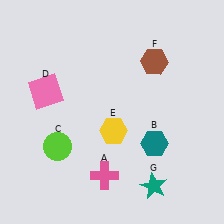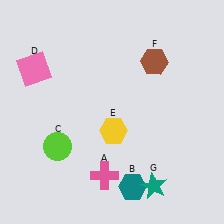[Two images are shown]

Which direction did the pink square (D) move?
The pink square (D) moved up.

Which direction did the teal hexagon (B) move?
The teal hexagon (B) moved down.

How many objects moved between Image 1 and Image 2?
2 objects moved between the two images.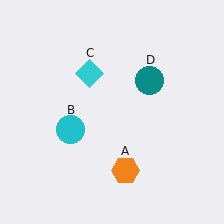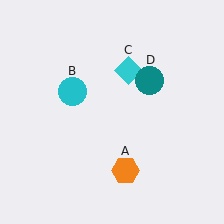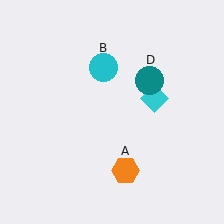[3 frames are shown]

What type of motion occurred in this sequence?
The cyan circle (object B), cyan diamond (object C) rotated clockwise around the center of the scene.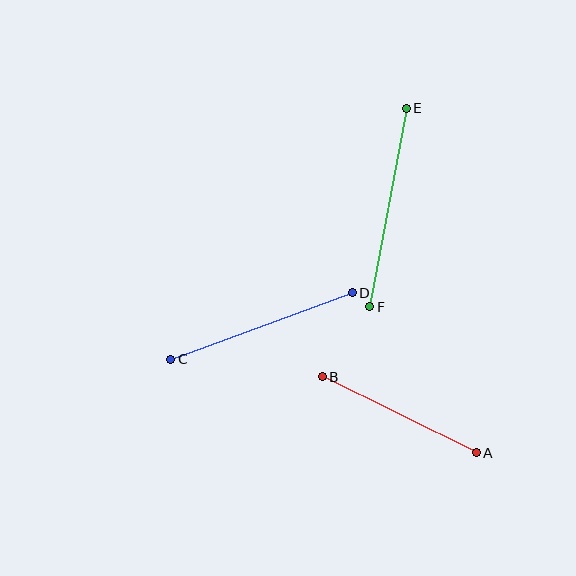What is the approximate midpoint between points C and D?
The midpoint is at approximately (262, 326) pixels.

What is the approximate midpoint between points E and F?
The midpoint is at approximately (388, 207) pixels.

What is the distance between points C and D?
The distance is approximately 193 pixels.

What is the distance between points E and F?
The distance is approximately 202 pixels.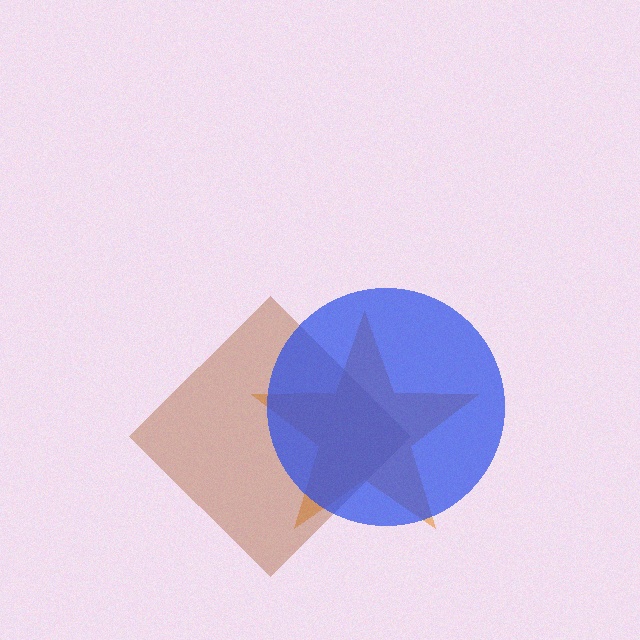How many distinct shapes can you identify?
There are 3 distinct shapes: an orange star, a brown diamond, a blue circle.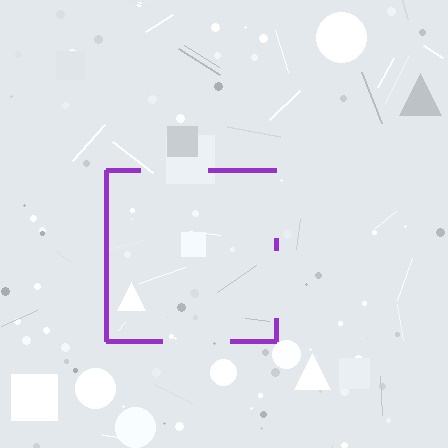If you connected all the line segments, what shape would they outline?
They would outline a square.